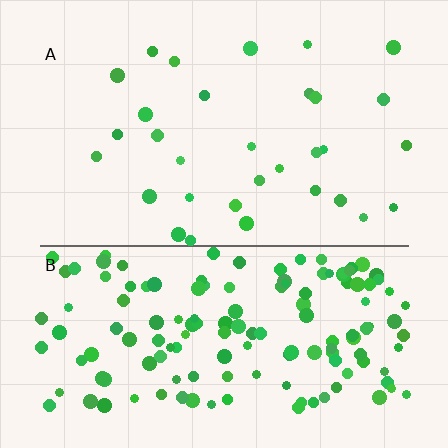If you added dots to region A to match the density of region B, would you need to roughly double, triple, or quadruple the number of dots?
Approximately quadruple.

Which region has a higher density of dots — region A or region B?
B (the bottom).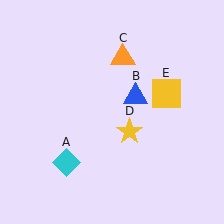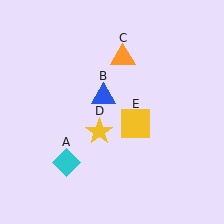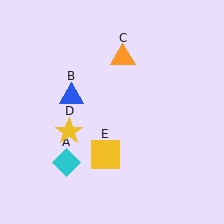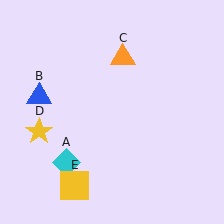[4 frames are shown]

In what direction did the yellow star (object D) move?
The yellow star (object D) moved left.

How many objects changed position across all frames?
3 objects changed position: blue triangle (object B), yellow star (object D), yellow square (object E).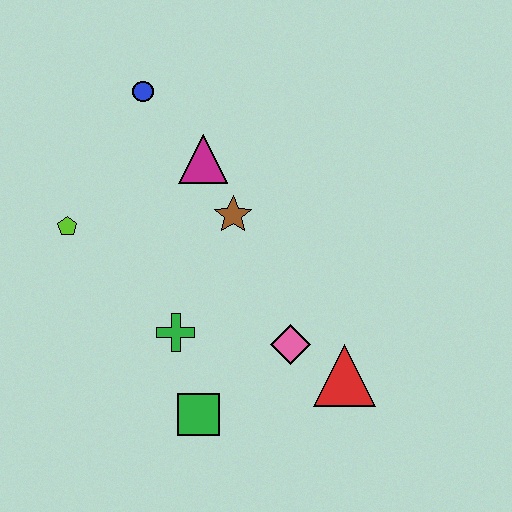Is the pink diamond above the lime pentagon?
No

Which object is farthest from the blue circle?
The red triangle is farthest from the blue circle.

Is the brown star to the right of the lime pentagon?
Yes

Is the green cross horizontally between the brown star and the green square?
No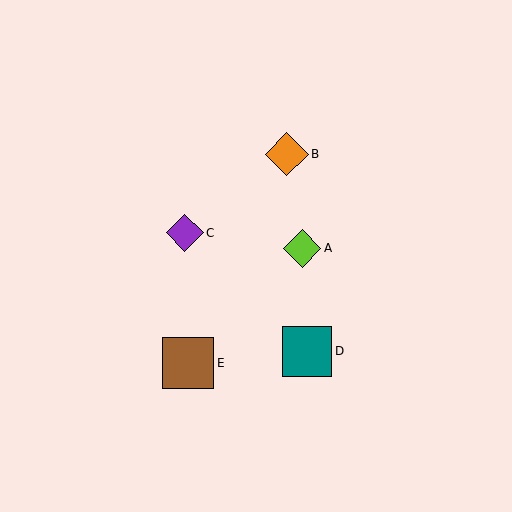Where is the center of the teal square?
The center of the teal square is at (307, 351).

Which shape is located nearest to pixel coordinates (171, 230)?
The purple diamond (labeled C) at (185, 233) is nearest to that location.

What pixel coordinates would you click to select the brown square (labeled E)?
Click at (188, 363) to select the brown square E.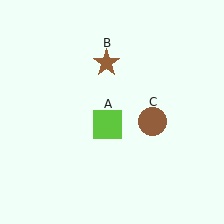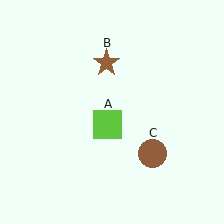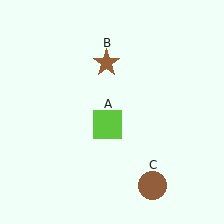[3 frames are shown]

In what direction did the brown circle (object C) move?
The brown circle (object C) moved down.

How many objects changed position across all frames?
1 object changed position: brown circle (object C).